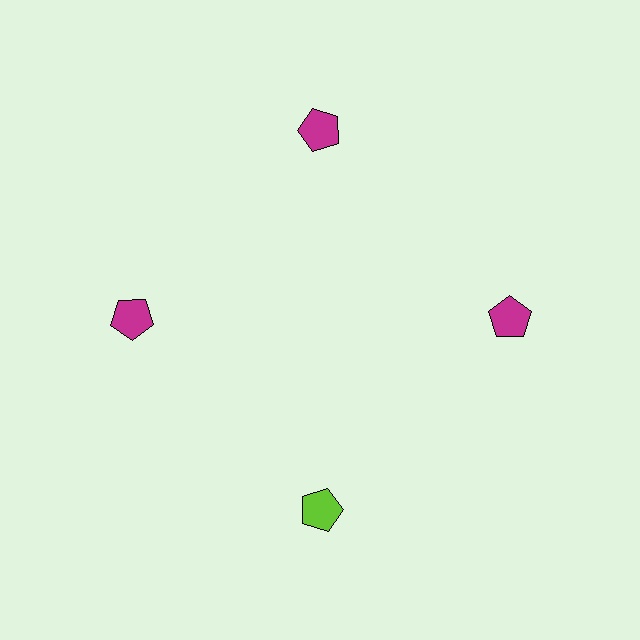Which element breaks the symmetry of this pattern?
The lime pentagon at roughly the 6 o'clock position breaks the symmetry. All other shapes are magenta pentagons.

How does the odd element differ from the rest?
It has a different color: lime instead of magenta.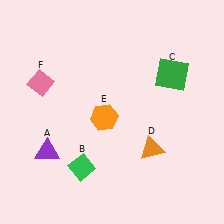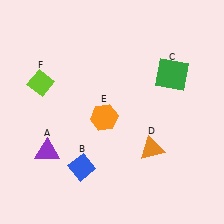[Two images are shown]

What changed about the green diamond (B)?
In Image 1, B is green. In Image 2, it changed to blue.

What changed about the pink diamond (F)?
In Image 1, F is pink. In Image 2, it changed to lime.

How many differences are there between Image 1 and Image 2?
There are 2 differences between the two images.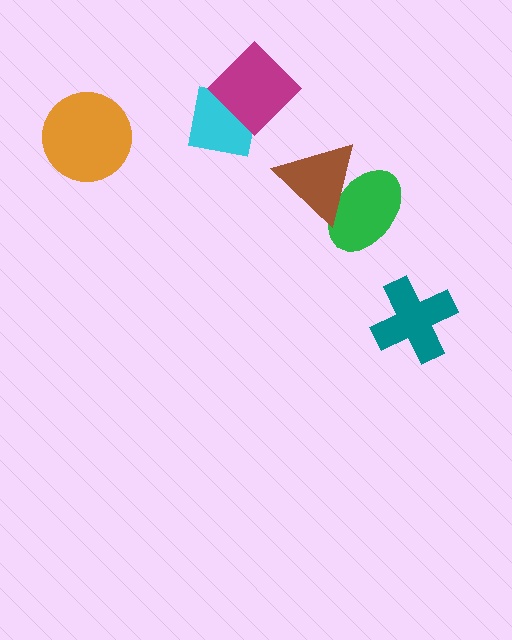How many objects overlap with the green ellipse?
1 object overlaps with the green ellipse.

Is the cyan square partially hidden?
Yes, it is partially covered by another shape.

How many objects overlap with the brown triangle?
1 object overlaps with the brown triangle.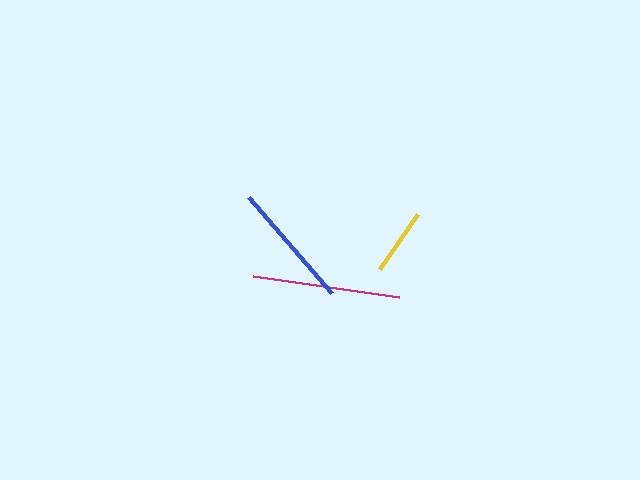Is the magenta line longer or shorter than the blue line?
The magenta line is longer than the blue line.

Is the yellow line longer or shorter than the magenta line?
The magenta line is longer than the yellow line.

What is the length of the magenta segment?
The magenta segment is approximately 148 pixels long.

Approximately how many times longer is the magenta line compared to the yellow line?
The magenta line is approximately 2.2 times the length of the yellow line.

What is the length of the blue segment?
The blue segment is approximately 127 pixels long.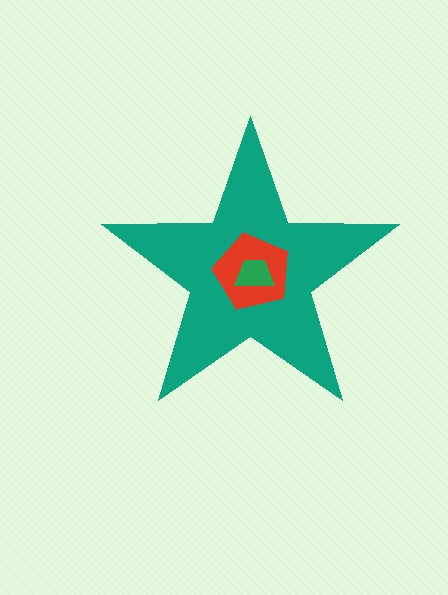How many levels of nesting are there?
3.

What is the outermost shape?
The teal star.